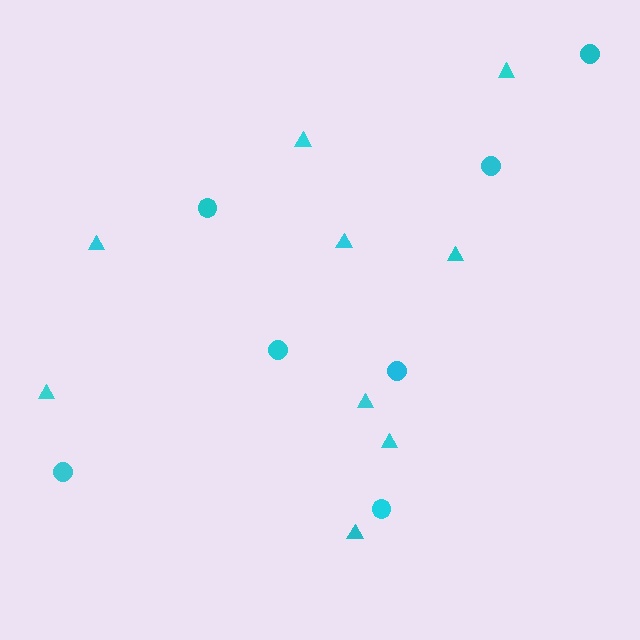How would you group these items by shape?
There are 2 groups: one group of circles (7) and one group of triangles (9).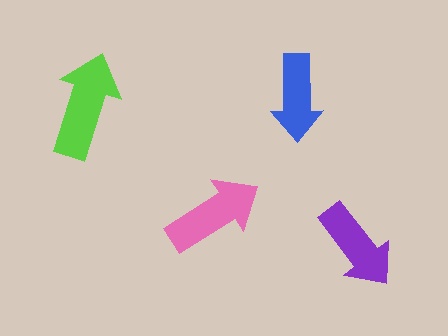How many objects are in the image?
There are 4 objects in the image.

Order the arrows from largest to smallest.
the lime one, the pink one, the purple one, the blue one.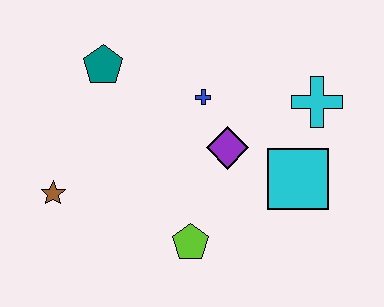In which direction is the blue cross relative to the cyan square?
The blue cross is to the left of the cyan square.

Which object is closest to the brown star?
The teal pentagon is closest to the brown star.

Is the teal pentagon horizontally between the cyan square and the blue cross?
No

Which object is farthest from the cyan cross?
The brown star is farthest from the cyan cross.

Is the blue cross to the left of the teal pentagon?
No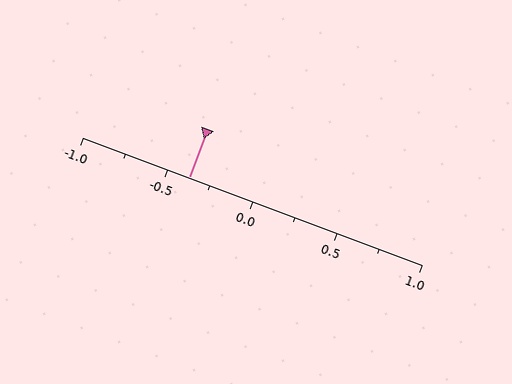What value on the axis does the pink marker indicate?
The marker indicates approximately -0.38.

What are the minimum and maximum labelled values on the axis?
The axis runs from -1.0 to 1.0.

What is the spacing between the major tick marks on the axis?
The major ticks are spaced 0.5 apart.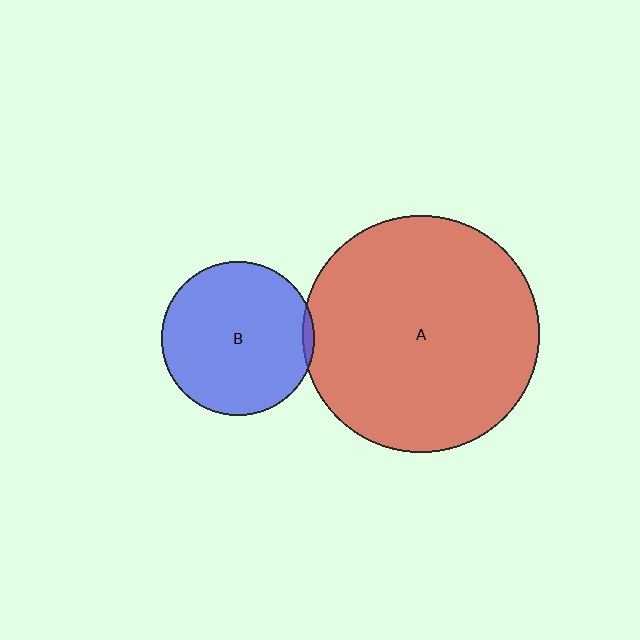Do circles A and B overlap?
Yes.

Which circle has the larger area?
Circle A (red).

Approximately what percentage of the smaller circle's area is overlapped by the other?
Approximately 5%.